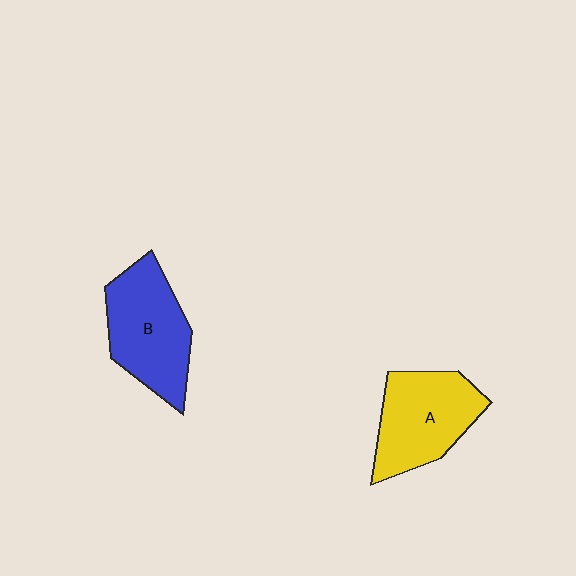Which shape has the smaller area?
Shape A (yellow).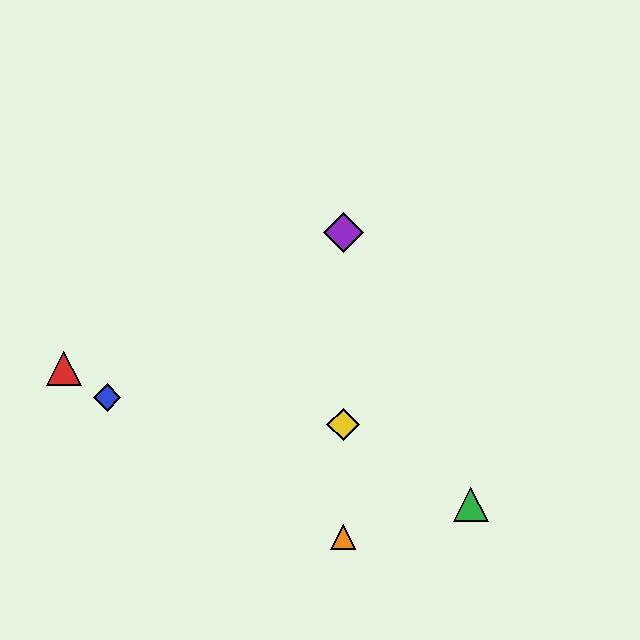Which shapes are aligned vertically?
The yellow diamond, the purple diamond, the orange triangle are aligned vertically.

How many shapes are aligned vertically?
3 shapes (the yellow diamond, the purple diamond, the orange triangle) are aligned vertically.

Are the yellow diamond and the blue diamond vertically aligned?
No, the yellow diamond is at x≈343 and the blue diamond is at x≈107.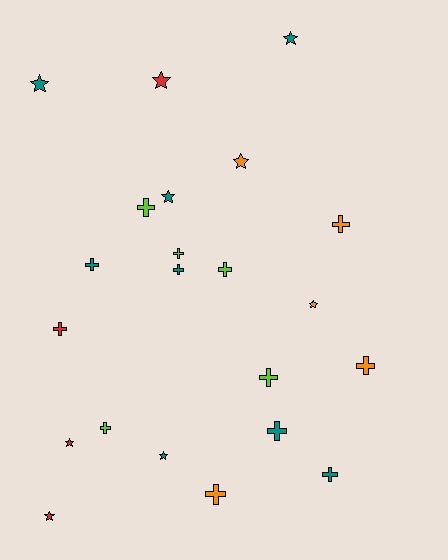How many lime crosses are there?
There are 5 lime crosses.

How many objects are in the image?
There are 22 objects.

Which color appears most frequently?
Teal, with 8 objects.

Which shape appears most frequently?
Cross, with 13 objects.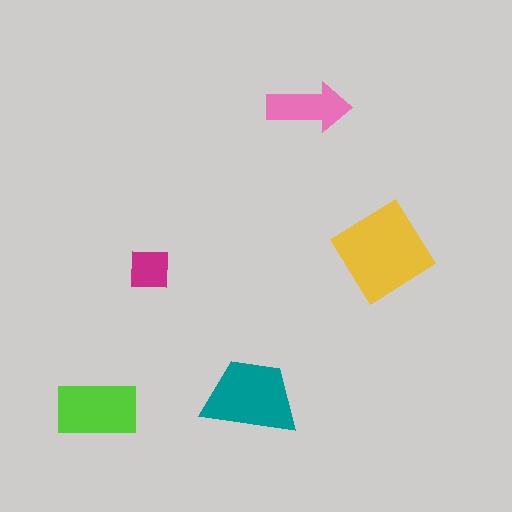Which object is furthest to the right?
The yellow diamond is rightmost.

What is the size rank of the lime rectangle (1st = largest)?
3rd.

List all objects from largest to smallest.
The yellow diamond, the teal trapezoid, the lime rectangle, the pink arrow, the magenta square.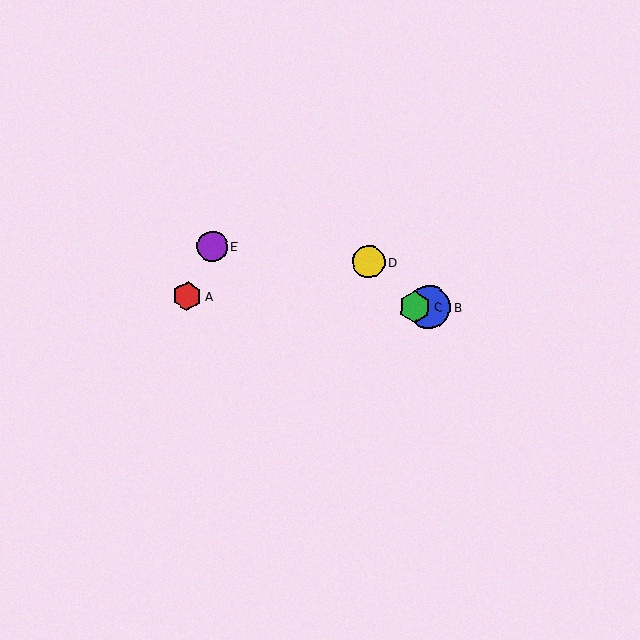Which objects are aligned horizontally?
Objects A, B, C are aligned horizontally.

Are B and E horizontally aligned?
No, B is at y≈307 and E is at y≈246.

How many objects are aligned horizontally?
3 objects (A, B, C) are aligned horizontally.